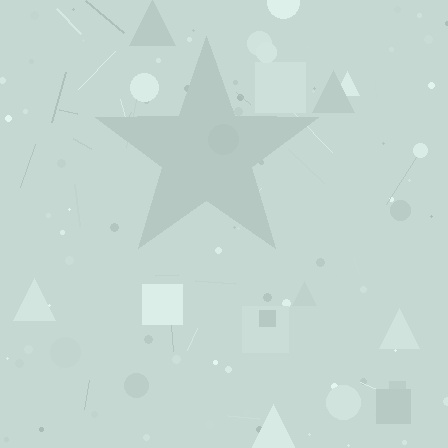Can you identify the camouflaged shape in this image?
The camouflaged shape is a star.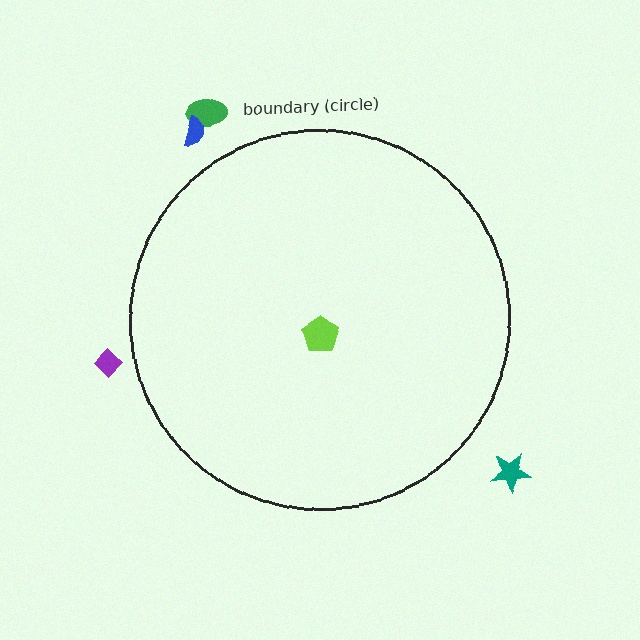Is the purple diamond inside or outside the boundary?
Outside.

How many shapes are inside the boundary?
1 inside, 4 outside.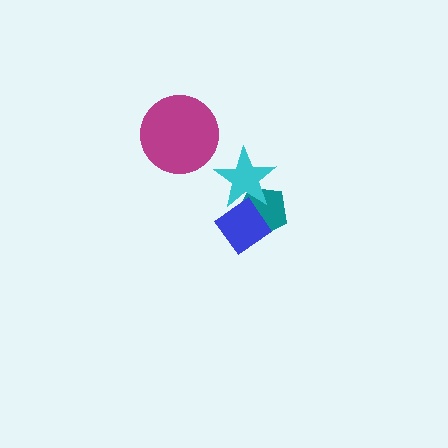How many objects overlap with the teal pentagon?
2 objects overlap with the teal pentagon.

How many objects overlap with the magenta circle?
0 objects overlap with the magenta circle.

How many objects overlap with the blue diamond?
2 objects overlap with the blue diamond.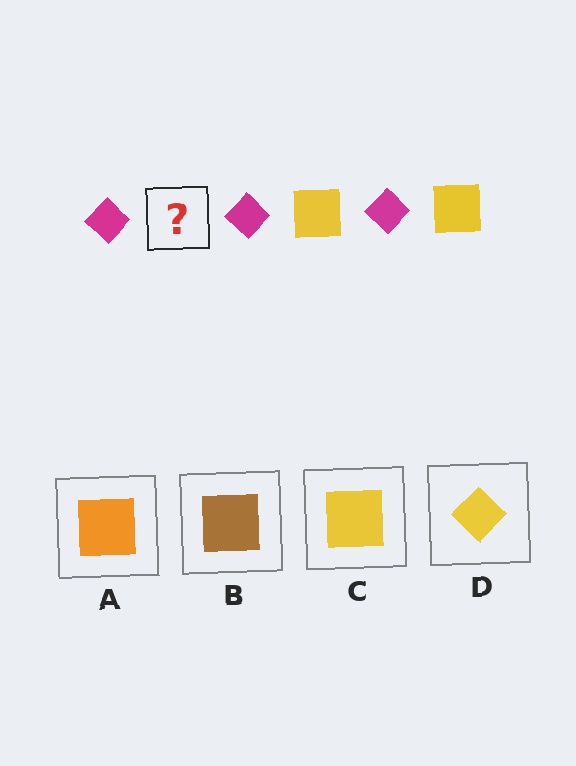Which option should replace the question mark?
Option C.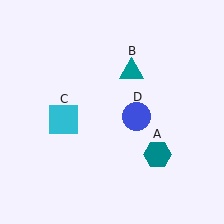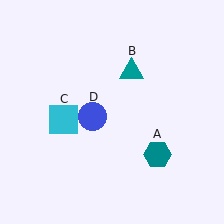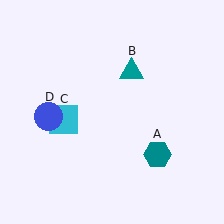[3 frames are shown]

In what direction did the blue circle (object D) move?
The blue circle (object D) moved left.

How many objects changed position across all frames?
1 object changed position: blue circle (object D).